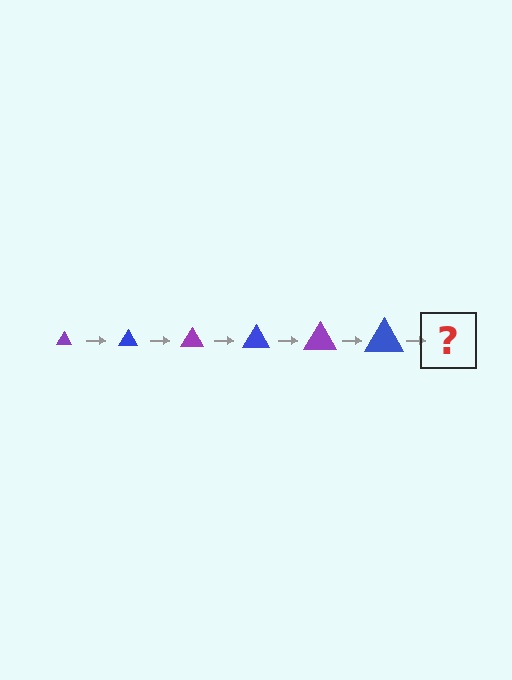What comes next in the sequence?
The next element should be a purple triangle, larger than the previous one.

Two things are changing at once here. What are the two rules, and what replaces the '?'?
The two rules are that the triangle grows larger each step and the color cycles through purple and blue. The '?' should be a purple triangle, larger than the previous one.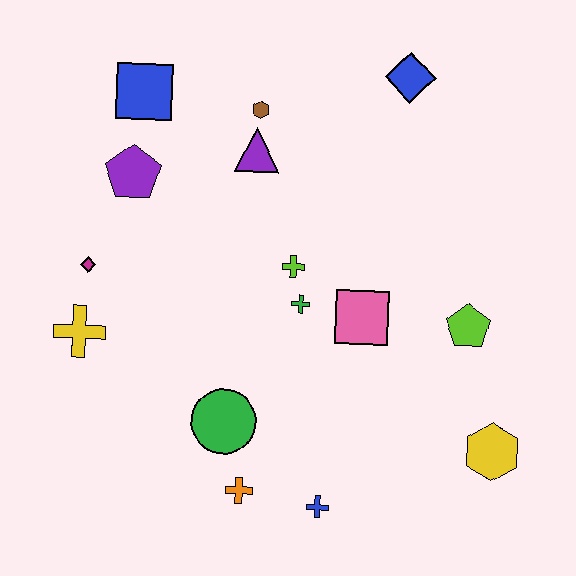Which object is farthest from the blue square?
The yellow hexagon is farthest from the blue square.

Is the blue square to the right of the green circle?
No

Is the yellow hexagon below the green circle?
Yes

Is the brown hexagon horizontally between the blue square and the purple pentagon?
No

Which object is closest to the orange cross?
The green circle is closest to the orange cross.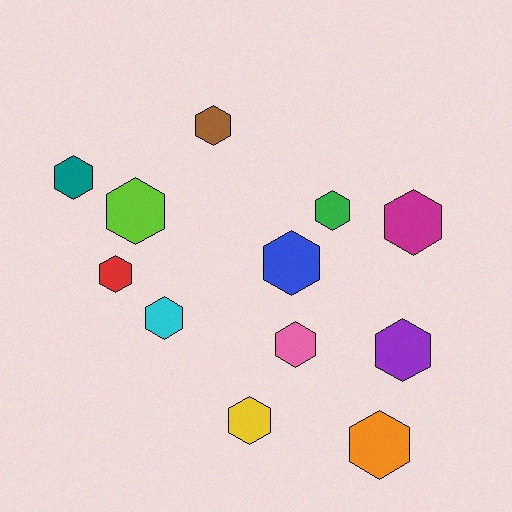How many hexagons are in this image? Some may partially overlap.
There are 12 hexagons.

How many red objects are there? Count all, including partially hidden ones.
There is 1 red object.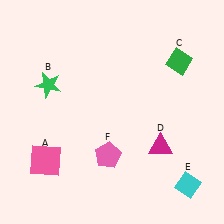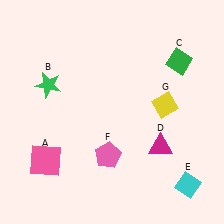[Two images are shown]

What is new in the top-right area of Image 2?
A yellow diamond (G) was added in the top-right area of Image 2.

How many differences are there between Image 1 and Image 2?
There is 1 difference between the two images.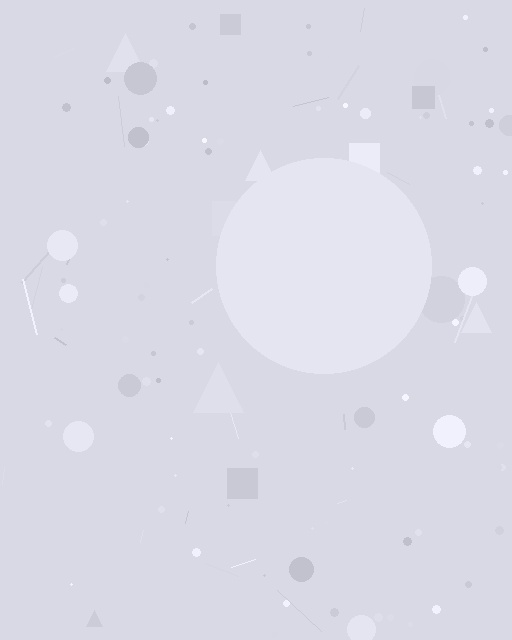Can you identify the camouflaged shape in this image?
The camouflaged shape is a circle.